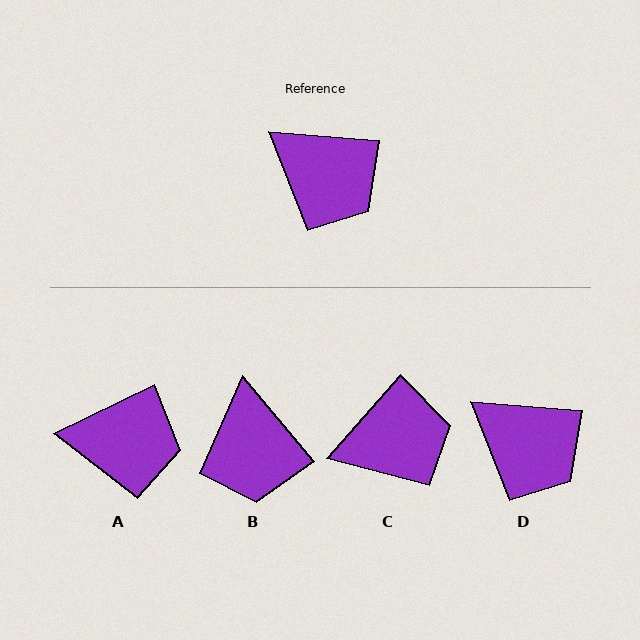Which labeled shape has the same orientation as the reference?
D.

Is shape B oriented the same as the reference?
No, it is off by about 45 degrees.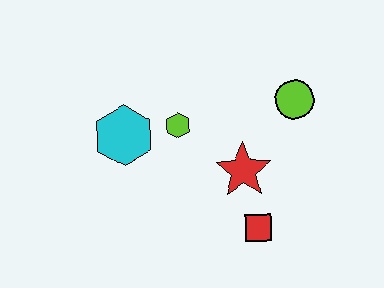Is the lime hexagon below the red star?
No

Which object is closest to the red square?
The red star is closest to the red square.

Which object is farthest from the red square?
The cyan hexagon is farthest from the red square.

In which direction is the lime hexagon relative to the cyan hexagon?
The lime hexagon is to the right of the cyan hexagon.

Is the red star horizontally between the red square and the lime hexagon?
Yes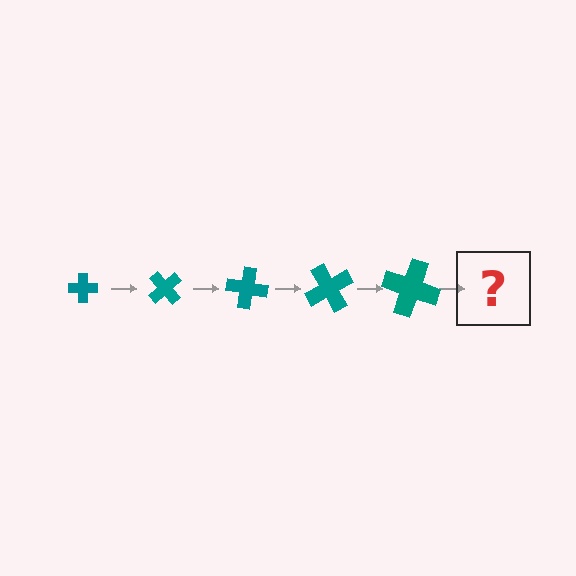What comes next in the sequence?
The next element should be a cross, larger than the previous one and rotated 250 degrees from the start.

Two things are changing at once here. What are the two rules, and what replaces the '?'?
The two rules are that the cross grows larger each step and it rotates 50 degrees each step. The '?' should be a cross, larger than the previous one and rotated 250 degrees from the start.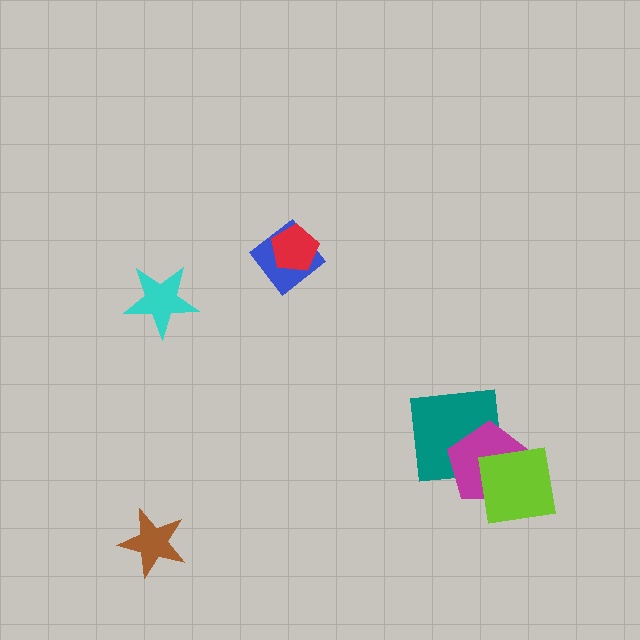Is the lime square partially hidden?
No, no other shape covers it.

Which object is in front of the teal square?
The magenta pentagon is in front of the teal square.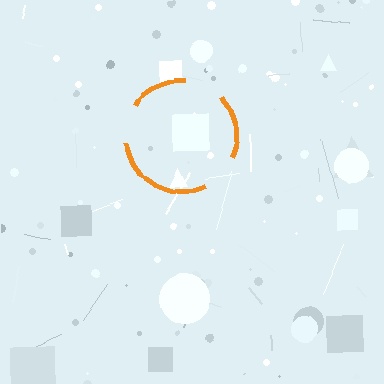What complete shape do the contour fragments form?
The contour fragments form a circle.